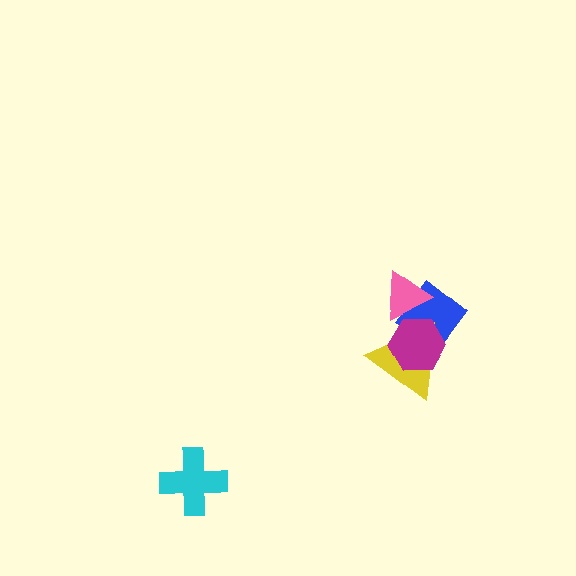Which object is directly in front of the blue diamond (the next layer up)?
The yellow triangle is directly in front of the blue diamond.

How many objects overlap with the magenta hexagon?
3 objects overlap with the magenta hexagon.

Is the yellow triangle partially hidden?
Yes, it is partially covered by another shape.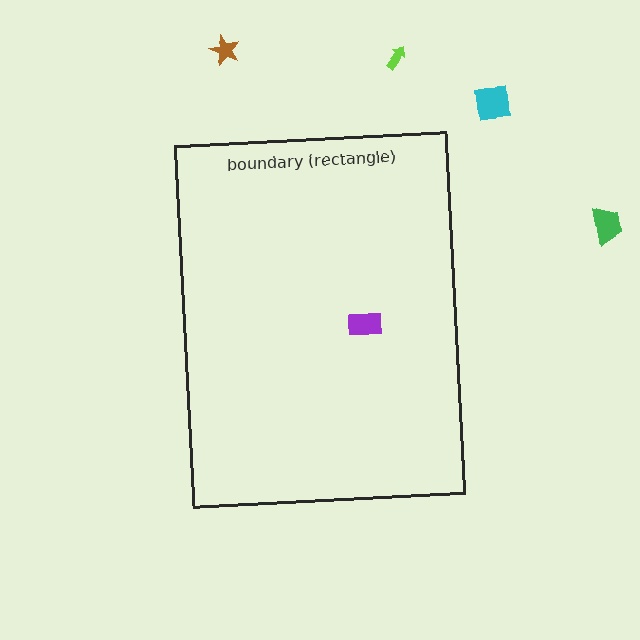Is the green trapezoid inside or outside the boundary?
Outside.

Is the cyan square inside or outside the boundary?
Outside.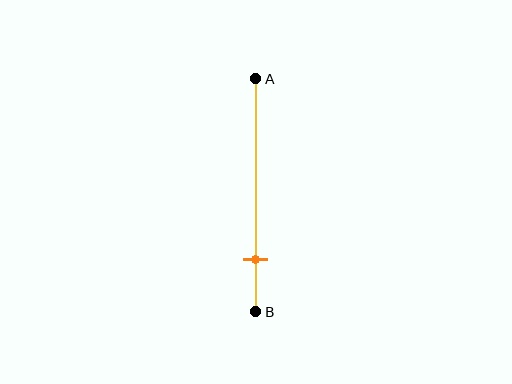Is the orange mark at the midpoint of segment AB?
No, the mark is at about 75% from A, not at the 50% midpoint.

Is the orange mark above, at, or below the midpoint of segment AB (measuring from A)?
The orange mark is below the midpoint of segment AB.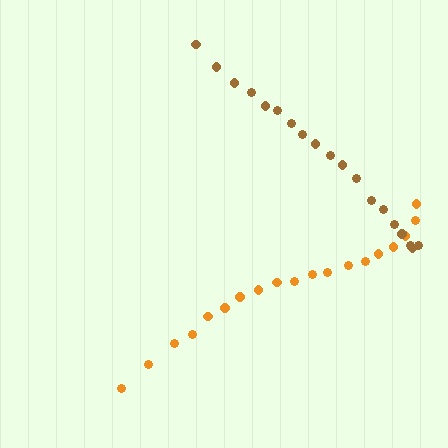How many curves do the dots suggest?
There are 2 distinct paths.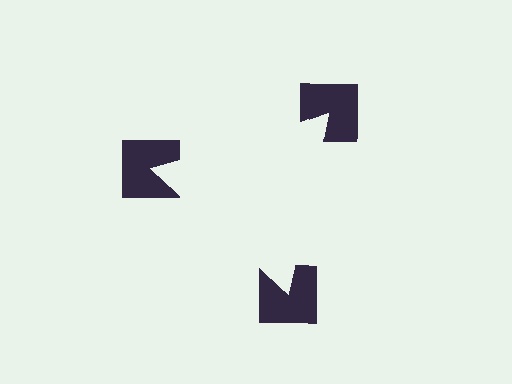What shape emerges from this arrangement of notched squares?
An illusory triangle — its edges are inferred from the aligned wedge cuts in the notched squares, not physically drawn.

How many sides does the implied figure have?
3 sides.